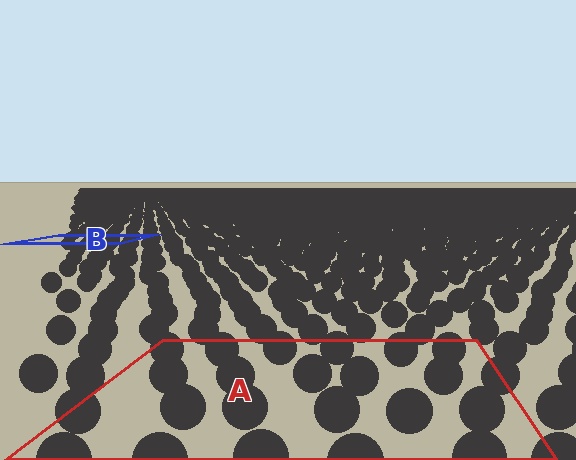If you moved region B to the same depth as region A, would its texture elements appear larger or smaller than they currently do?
They would appear larger. At a closer depth, the same texture elements are projected at a bigger on-screen size.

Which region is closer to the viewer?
Region A is closer. The texture elements there are larger and more spread out.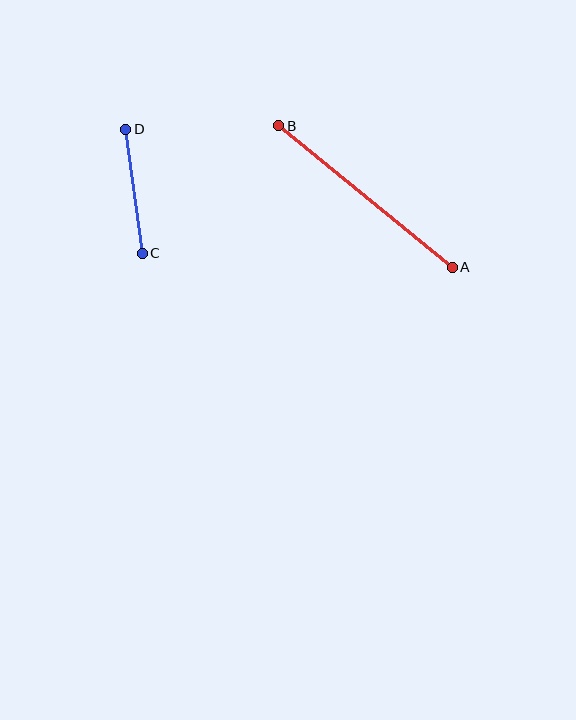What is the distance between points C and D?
The distance is approximately 125 pixels.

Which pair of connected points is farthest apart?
Points A and B are farthest apart.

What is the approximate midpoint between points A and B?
The midpoint is at approximately (365, 196) pixels.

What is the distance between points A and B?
The distance is approximately 224 pixels.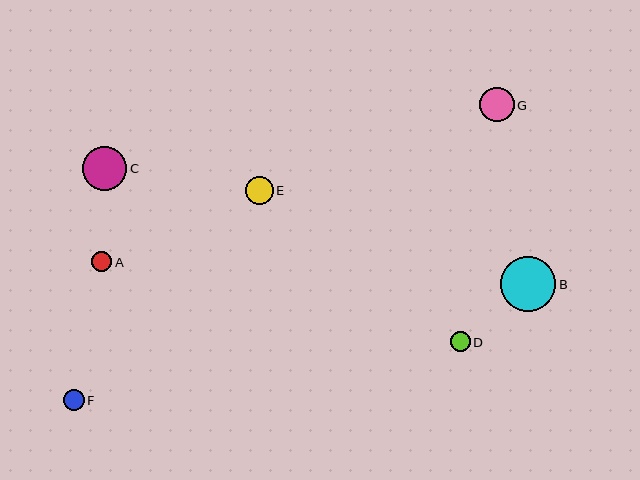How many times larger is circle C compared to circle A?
Circle C is approximately 2.1 times the size of circle A.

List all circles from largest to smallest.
From largest to smallest: B, C, G, E, F, A, D.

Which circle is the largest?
Circle B is the largest with a size of approximately 55 pixels.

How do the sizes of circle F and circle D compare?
Circle F and circle D are approximately the same size.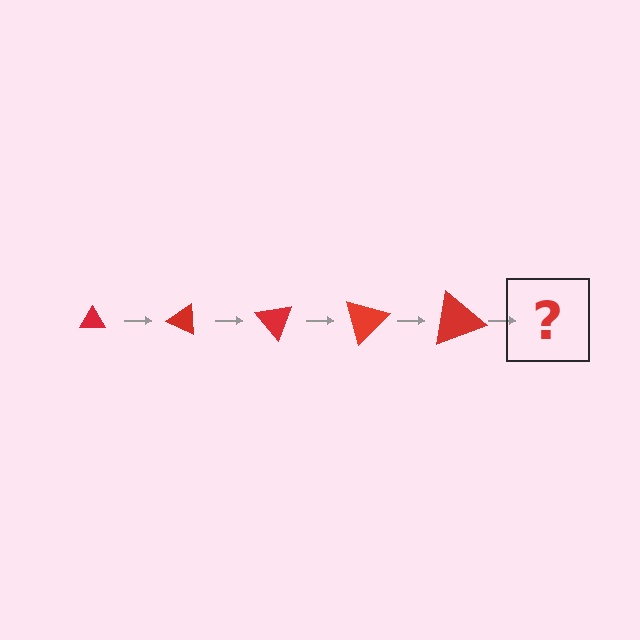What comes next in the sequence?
The next element should be a triangle, larger than the previous one and rotated 125 degrees from the start.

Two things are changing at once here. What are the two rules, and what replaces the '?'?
The two rules are that the triangle grows larger each step and it rotates 25 degrees each step. The '?' should be a triangle, larger than the previous one and rotated 125 degrees from the start.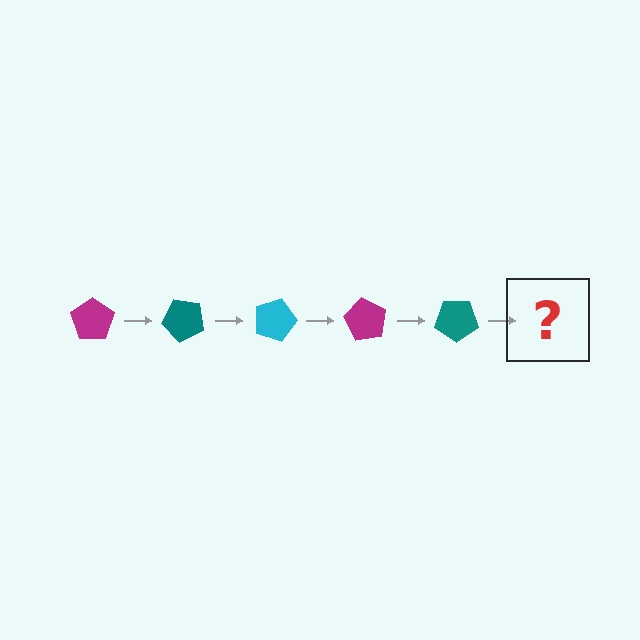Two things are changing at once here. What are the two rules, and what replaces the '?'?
The two rules are that it rotates 45 degrees each step and the color cycles through magenta, teal, and cyan. The '?' should be a cyan pentagon, rotated 225 degrees from the start.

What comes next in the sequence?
The next element should be a cyan pentagon, rotated 225 degrees from the start.